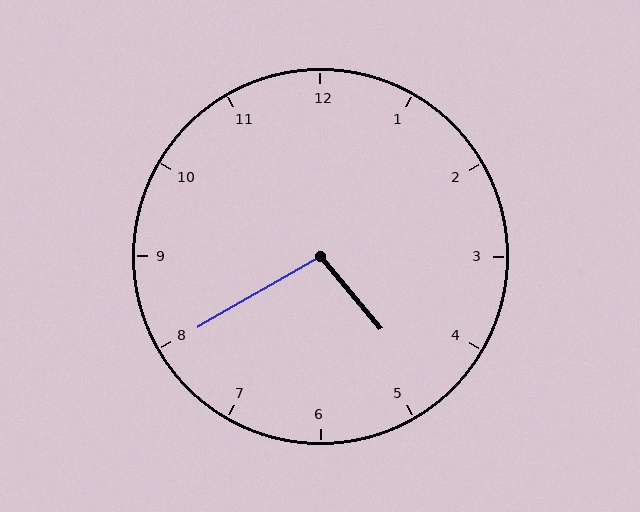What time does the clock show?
4:40.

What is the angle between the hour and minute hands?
Approximately 100 degrees.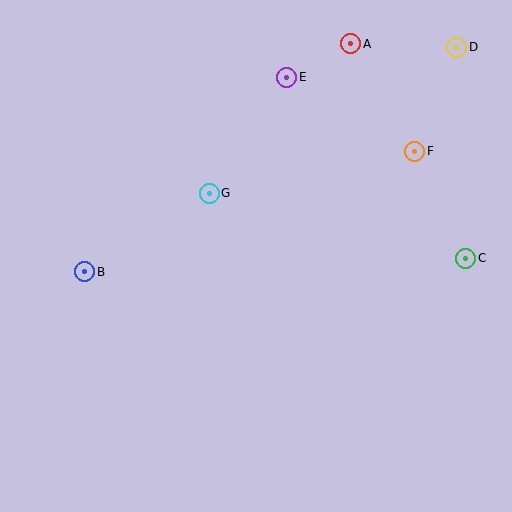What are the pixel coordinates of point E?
Point E is at (287, 77).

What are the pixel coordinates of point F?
Point F is at (415, 151).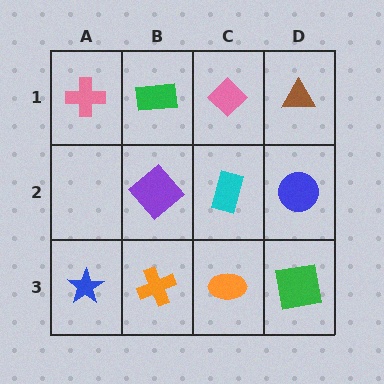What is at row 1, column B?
A green rectangle.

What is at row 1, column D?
A brown triangle.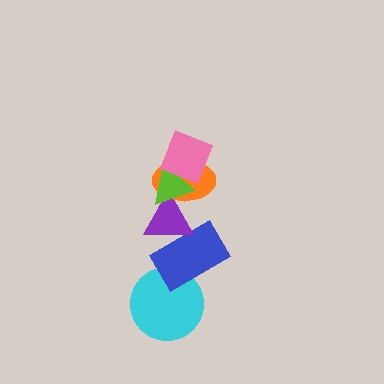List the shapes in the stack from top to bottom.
From top to bottom: the pink square, the lime triangle, the orange ellipse, the purple triangle, the blue rectangle, the cyan circle.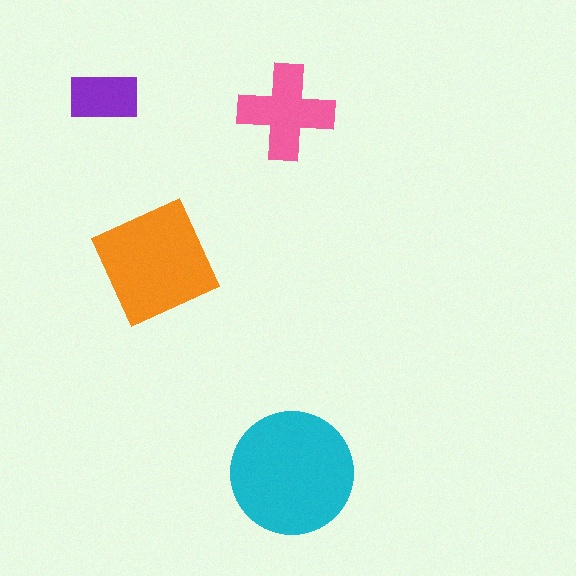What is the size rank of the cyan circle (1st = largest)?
1st.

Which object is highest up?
The purple rectangle is topmost.